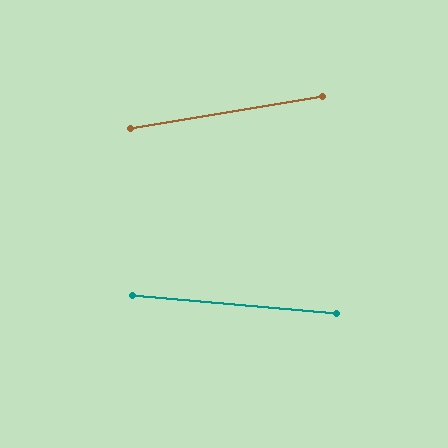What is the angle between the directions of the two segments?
Approximately 15 degrees.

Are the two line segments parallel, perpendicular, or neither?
Neither parallel nor perpendicular — they differ by about 15°.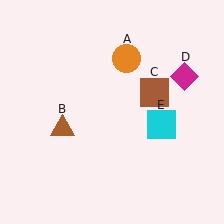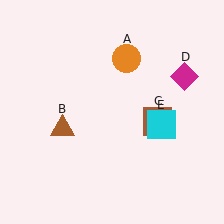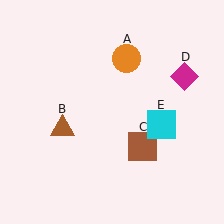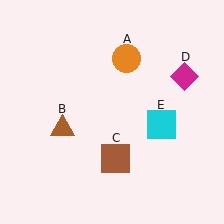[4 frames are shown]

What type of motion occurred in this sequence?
The brown square (object C) rotated clockwise around the center of the scene.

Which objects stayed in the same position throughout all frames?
Orange circle (object A) and brown triangle (object B) and magenta diamond (object D) and cyan square (object E) remained stationary.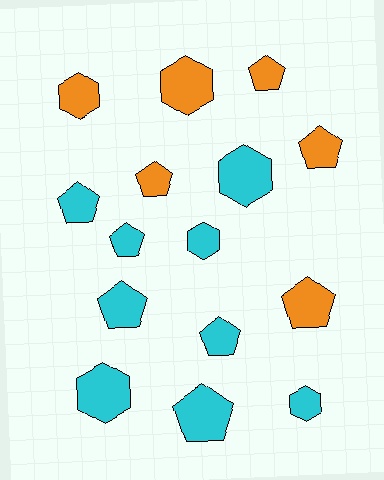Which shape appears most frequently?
Pentagon, with 9 objects.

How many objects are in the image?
There are 15 objects.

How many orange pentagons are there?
There are 4 orange pentagons.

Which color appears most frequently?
Cyan, with 9 objects.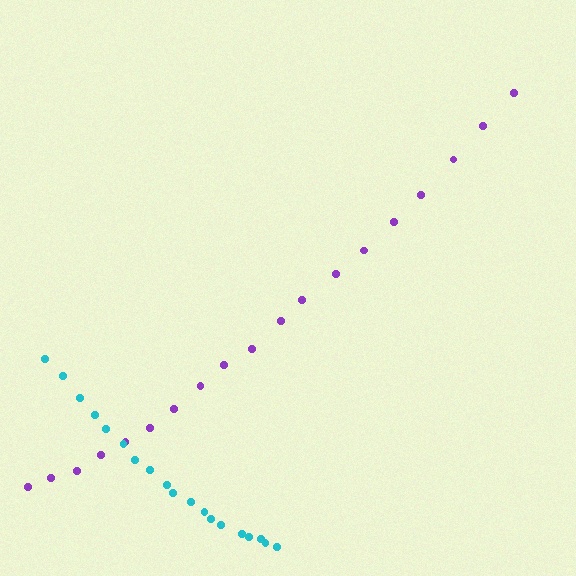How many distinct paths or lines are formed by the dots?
There are 2 distinct paths.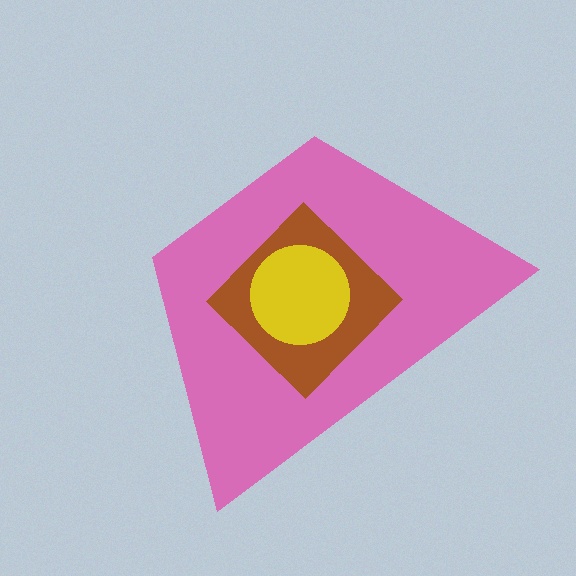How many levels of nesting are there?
3.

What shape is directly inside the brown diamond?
The yellow circle.